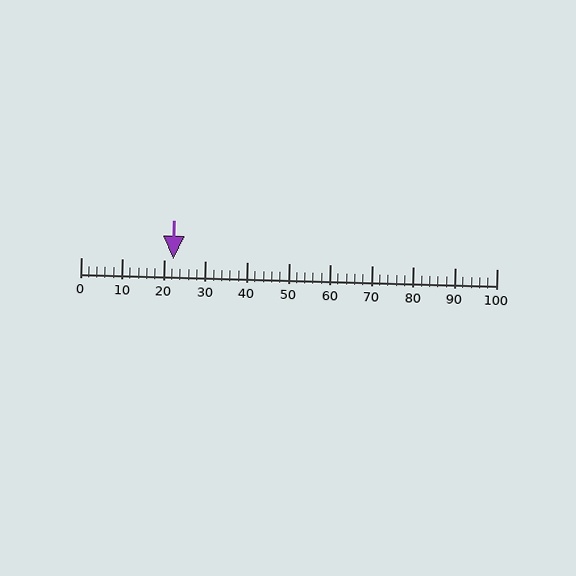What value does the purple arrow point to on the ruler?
The purple arrow points to approximately 22.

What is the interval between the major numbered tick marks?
The major tick marks are spaced 10 units apart.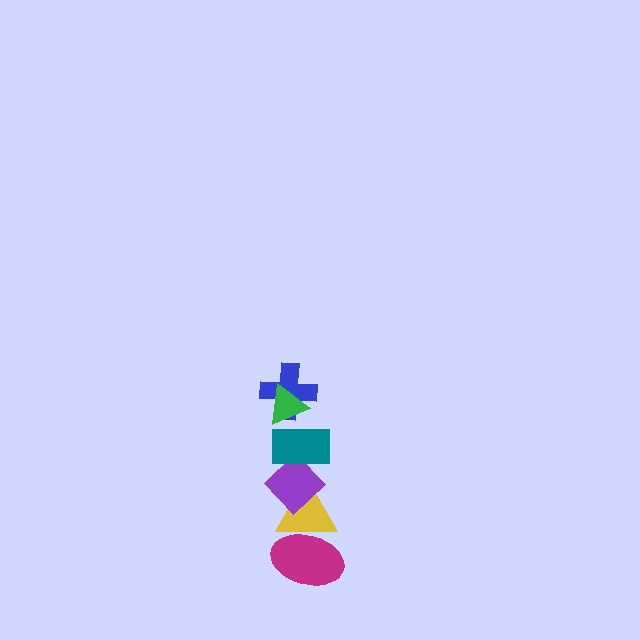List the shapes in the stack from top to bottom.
From top to bottom: the green triangle, the blue cross, the teal rectangle, the purple diamond, the yellow triangle, the magenta ellipse.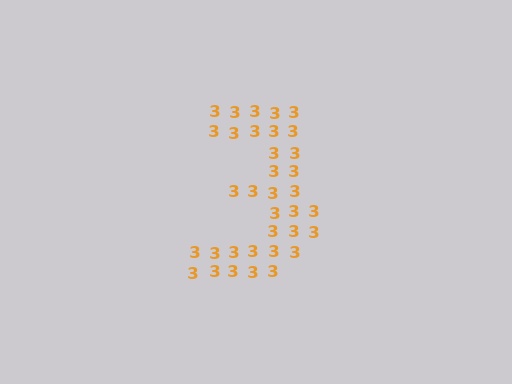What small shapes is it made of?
It is made of small digit 3's.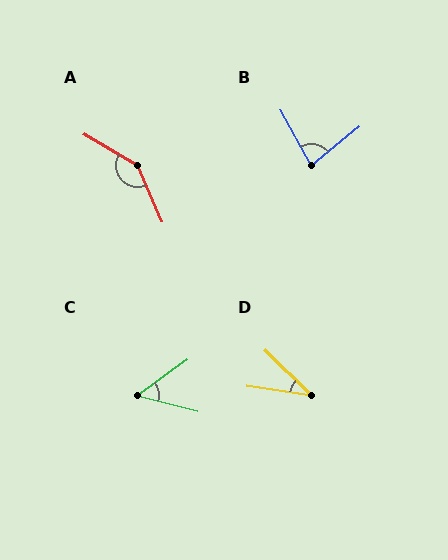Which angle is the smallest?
D, at approximately 36 degrees.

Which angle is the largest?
A, at approximately 144 degrees.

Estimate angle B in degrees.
Approximately 79 degrees.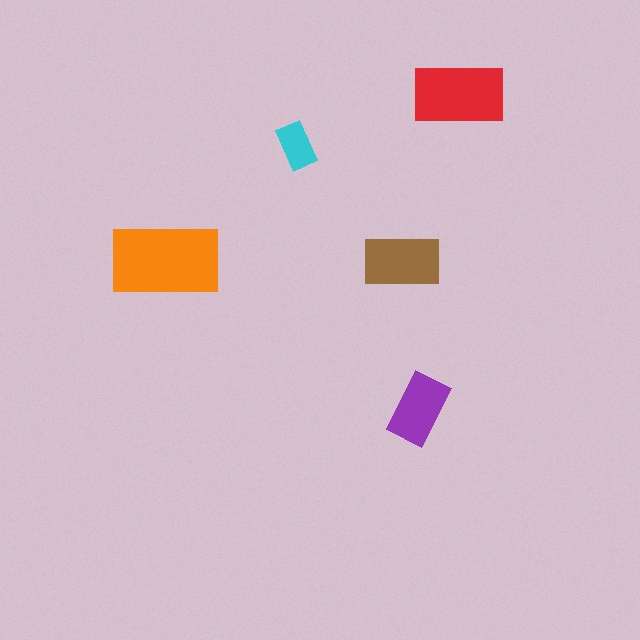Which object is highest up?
The red rectangle is topmost.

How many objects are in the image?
There are 5 objects in the image.